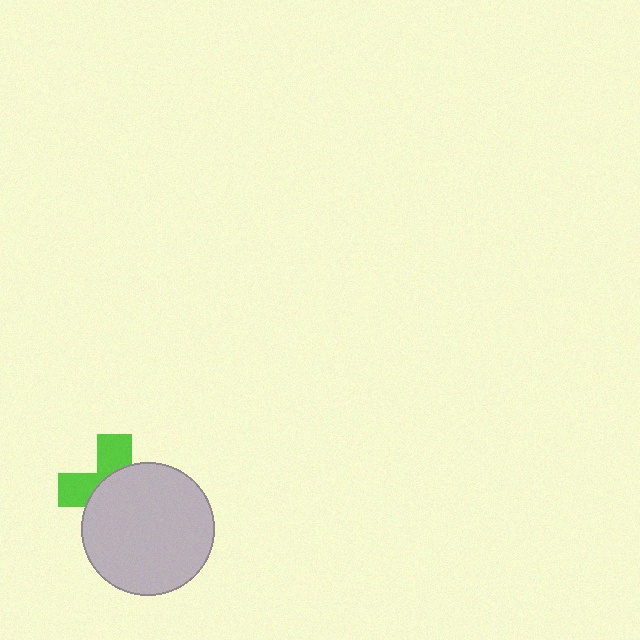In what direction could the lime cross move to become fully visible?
The lime cross could move toward the upper-left. That would shift it out from behind the light gray circle entirely.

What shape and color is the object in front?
The object in front is a light gray circle.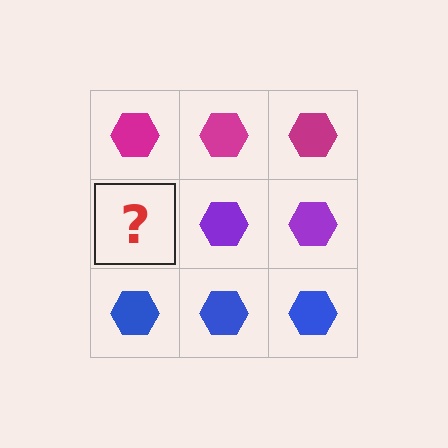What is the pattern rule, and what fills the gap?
The rule is that each row has a consistent color. The gap should be filled with a purple hexagon.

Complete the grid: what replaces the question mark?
The question mark should be replaced with a purple hexagon.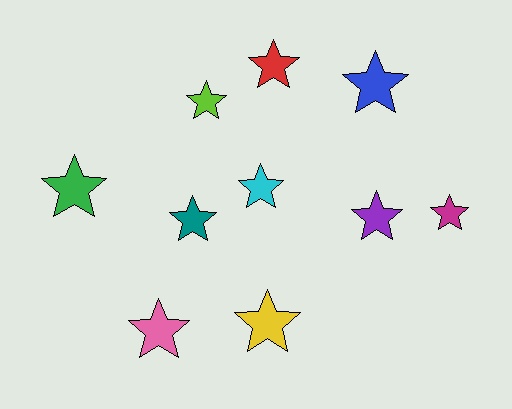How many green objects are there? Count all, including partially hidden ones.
There is 1 green object.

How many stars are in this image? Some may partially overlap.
There are 10 stars.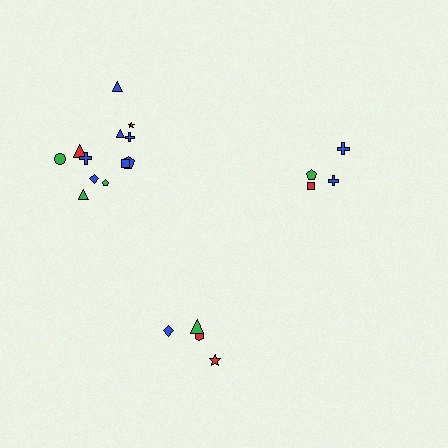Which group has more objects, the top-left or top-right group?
The top-left group.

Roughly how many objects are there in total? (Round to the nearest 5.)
Roughly 20 objects in total.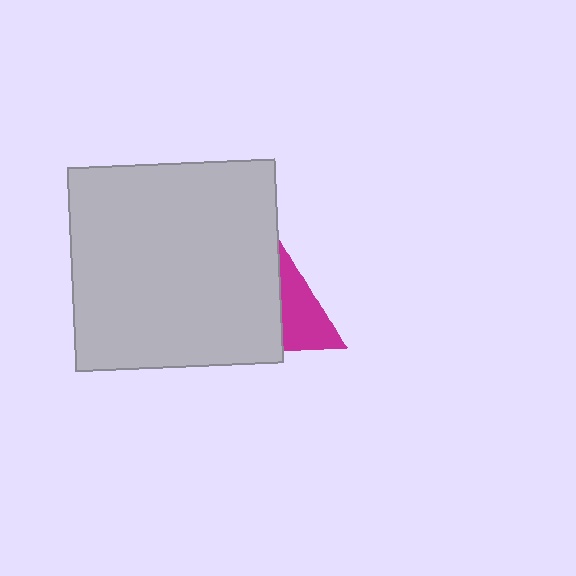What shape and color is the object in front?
The object in front is a light gray rectangle.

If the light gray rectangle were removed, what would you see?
You would see the complete magenta triangle.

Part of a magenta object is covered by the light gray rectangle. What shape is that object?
It is a triangle.